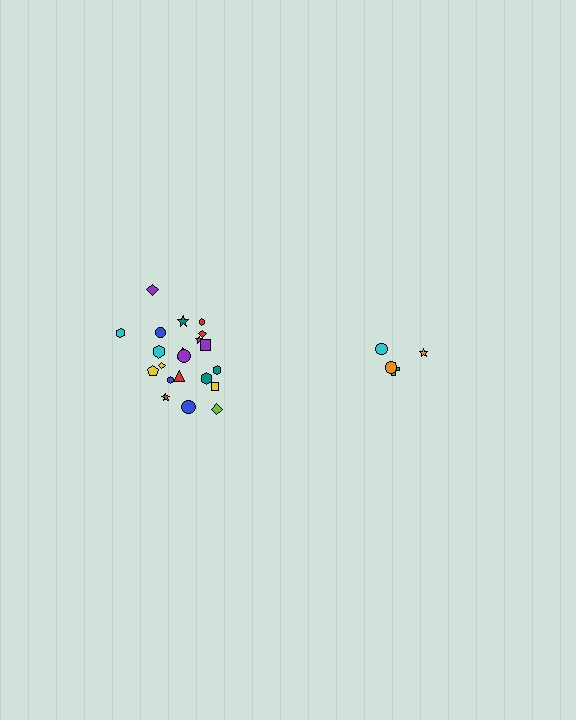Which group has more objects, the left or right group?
The left group.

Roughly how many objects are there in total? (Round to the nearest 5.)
Roughly 25 objects in total.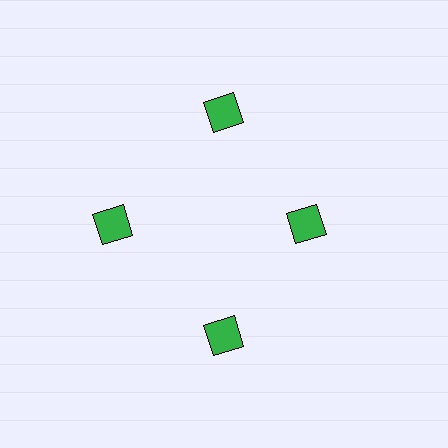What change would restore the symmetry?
The symmetry would be restored by moving it outward, back onto the ring so that all 4 squares sit at equal angles and equal distance from the center.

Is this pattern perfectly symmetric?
No. The 4 green squares are arranged in a ring, but one element near the 3 o'clock position is pulled inward toward the center, breaking the 4-fold rotational symmetry.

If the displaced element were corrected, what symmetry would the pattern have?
It would have 4-fold rotational symmetry — the pattern would map onto itself every 90 degrees.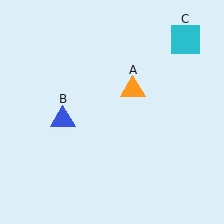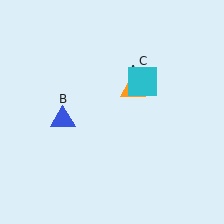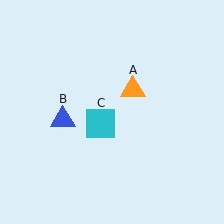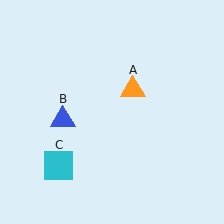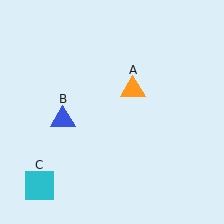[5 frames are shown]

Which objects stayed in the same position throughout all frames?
Orange triangle (object A) and blue triangle (object B) remained stationary.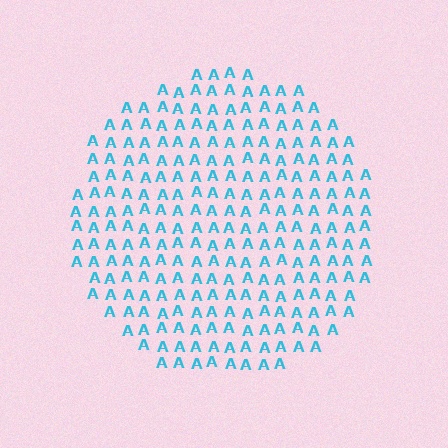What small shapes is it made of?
It is made of small letter A's.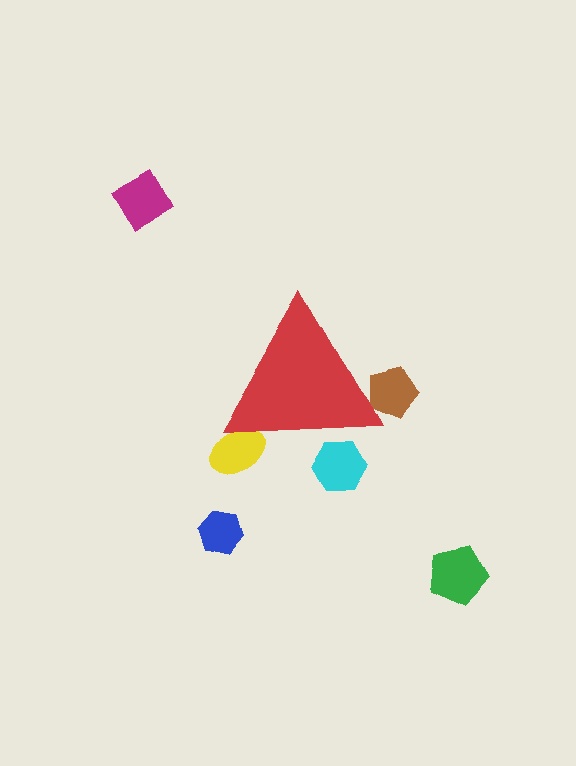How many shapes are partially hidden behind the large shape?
3 shapes are partially hidden.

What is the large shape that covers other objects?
A red triangle.